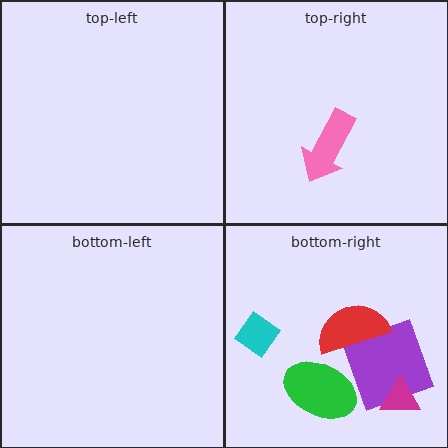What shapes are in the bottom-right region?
The purple square, the green ellipse, the magenta triangle, the cyan diamond, the red semicircle.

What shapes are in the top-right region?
The pink arrow.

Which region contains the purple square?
The bottom-right region.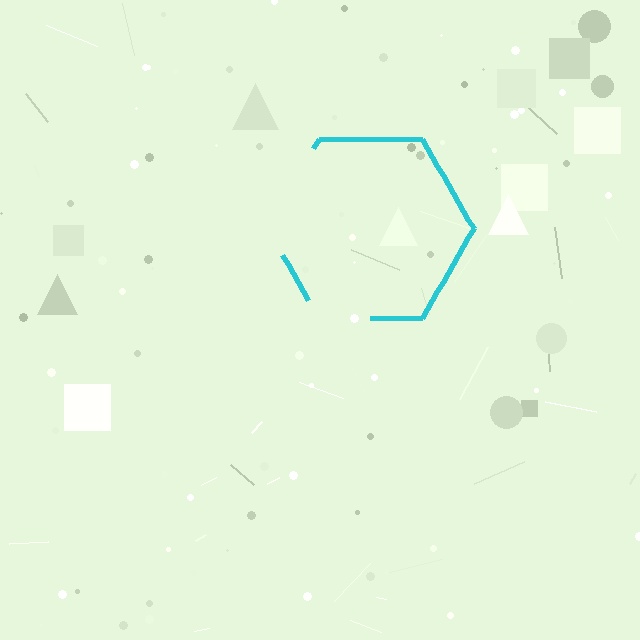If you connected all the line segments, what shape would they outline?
They would outline a hexagon.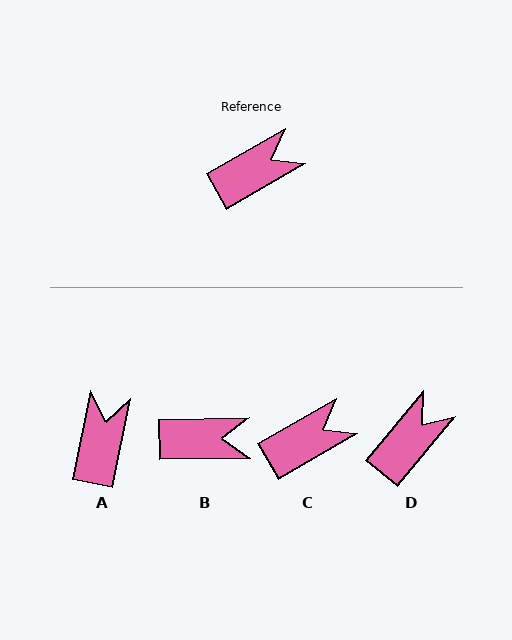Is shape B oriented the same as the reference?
No, it is off by about 29 degrees.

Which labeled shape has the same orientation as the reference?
C.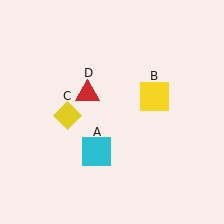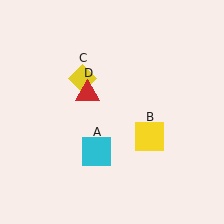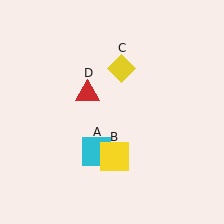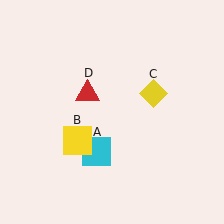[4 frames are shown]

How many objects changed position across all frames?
2 objects changed position: yellow square (object B), yellow diamond (object C).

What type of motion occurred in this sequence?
The yellow square (object B), yellow diamond (object C) rotated clockwise around the center of the scene.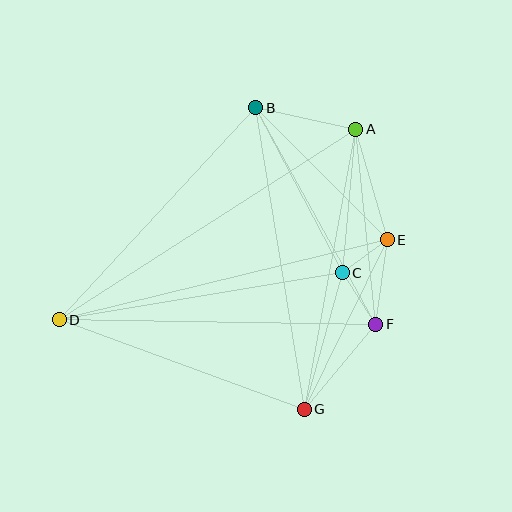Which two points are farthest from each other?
Points A and D are farthest from each other.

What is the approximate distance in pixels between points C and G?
The distance between C and G is approximately 142 pixels.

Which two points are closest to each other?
Points C and E are closest to each other.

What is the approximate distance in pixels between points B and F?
The distance between B and F is approximately 247 pixels.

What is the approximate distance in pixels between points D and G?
The distance between D and G is approximately 261 pixels.